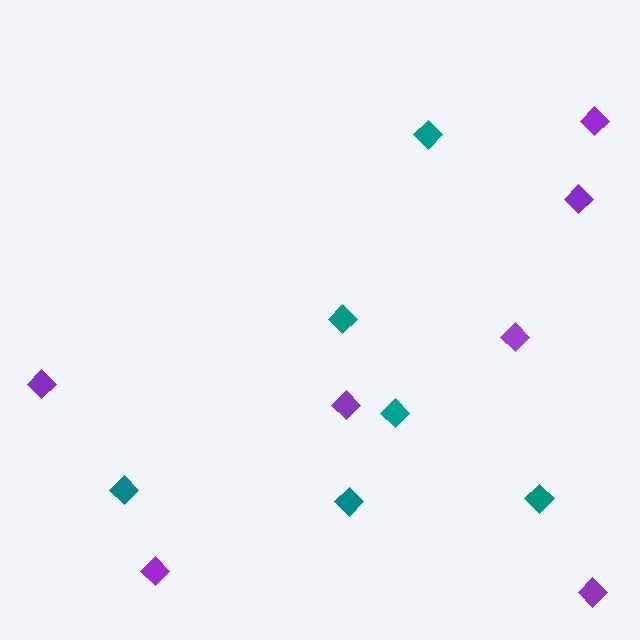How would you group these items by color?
There are 2 groups: one group of teal diamonds (6) and one group of purple diamonds (7).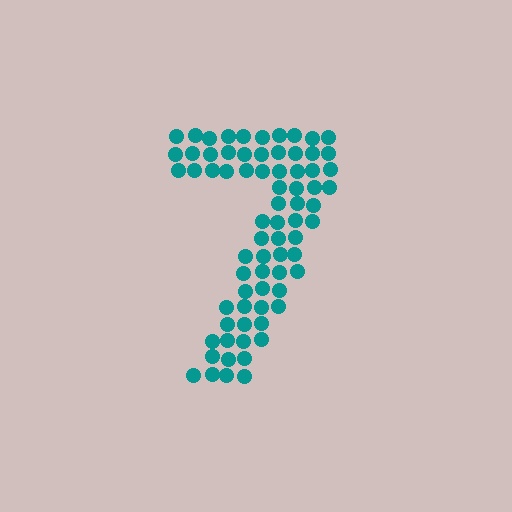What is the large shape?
The large shape is the digit 7.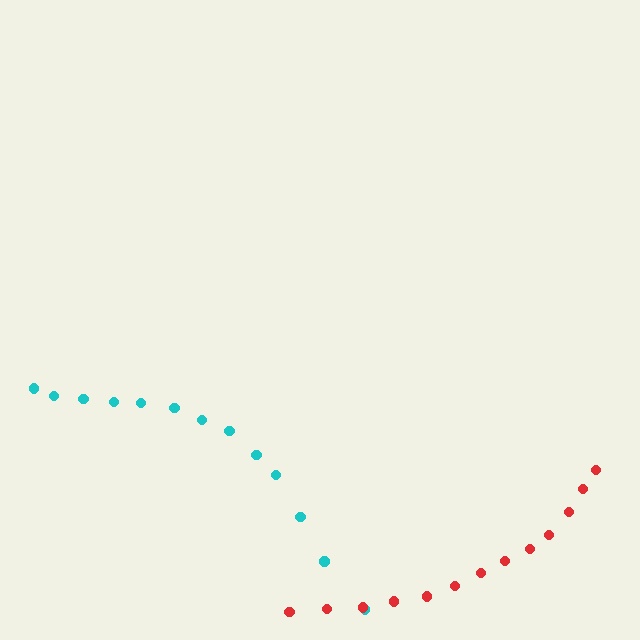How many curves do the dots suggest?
There are 2 distinct paths.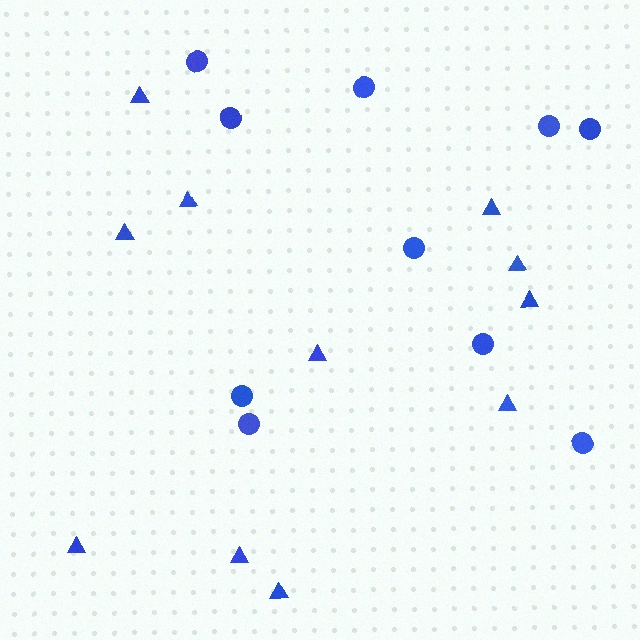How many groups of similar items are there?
There are 2 groups: one group of triangles (11) and one group of circles (10).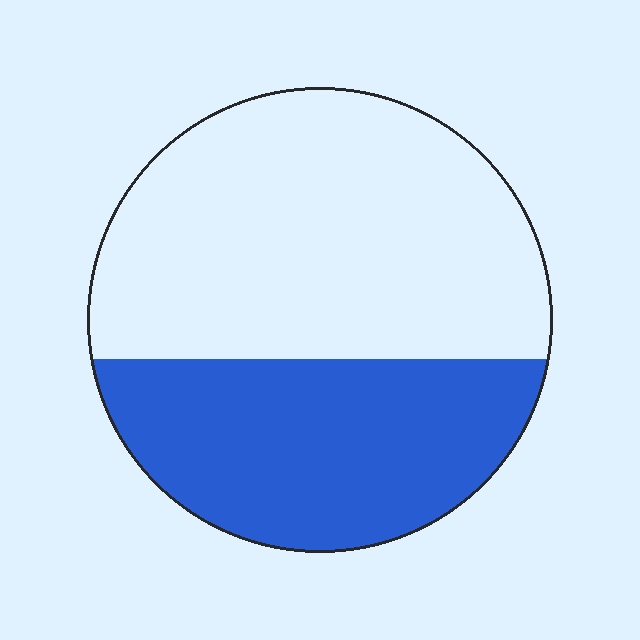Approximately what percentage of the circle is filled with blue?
Approximately 40%.